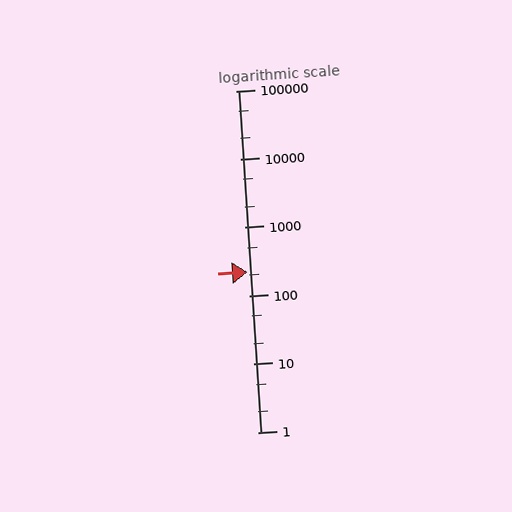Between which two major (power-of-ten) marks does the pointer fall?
The pointer is between 100 and 1000.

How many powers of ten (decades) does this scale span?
The scale spans 5 decades, from 1 to 100000.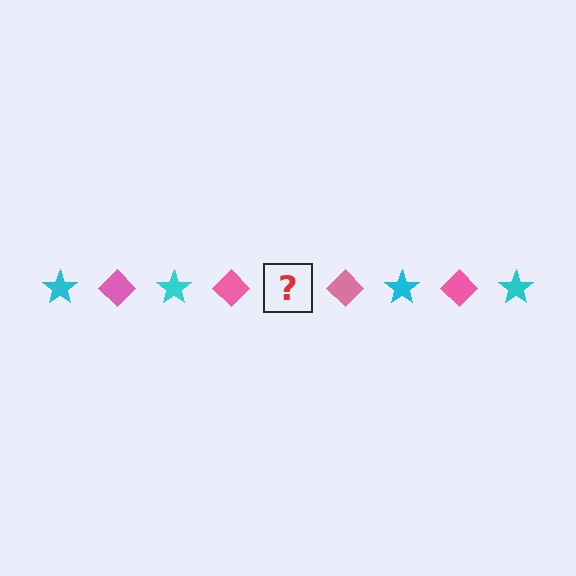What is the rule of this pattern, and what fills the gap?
The rule is that the pattern alternates between cyan star and pink diamond. The gap should be filled with a cyan star.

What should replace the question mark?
The question mark should be replaced with a cyan star.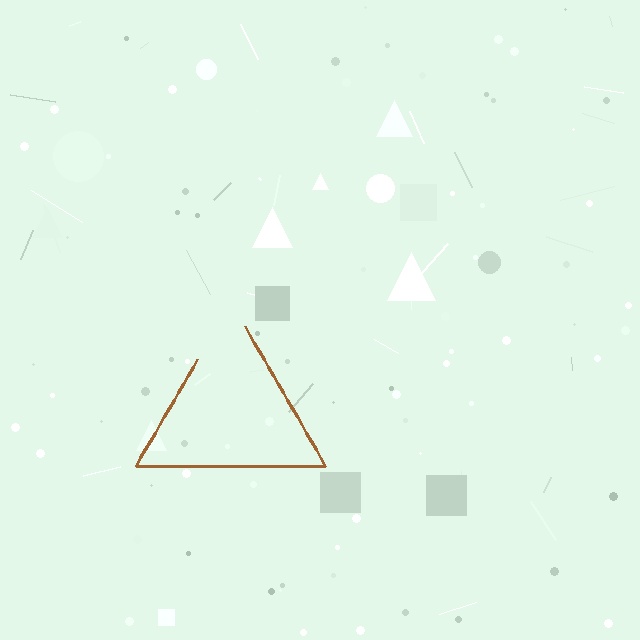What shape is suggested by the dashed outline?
The dashed outline suggests a triangle.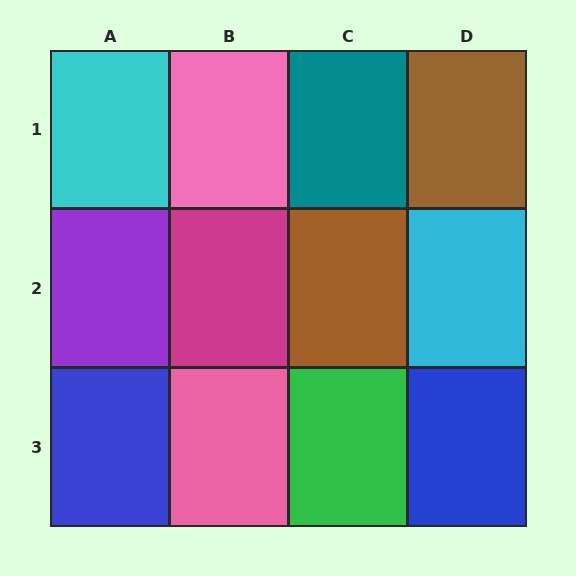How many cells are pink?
2 cells are pink.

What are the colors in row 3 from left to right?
Blue, pink, green, blue.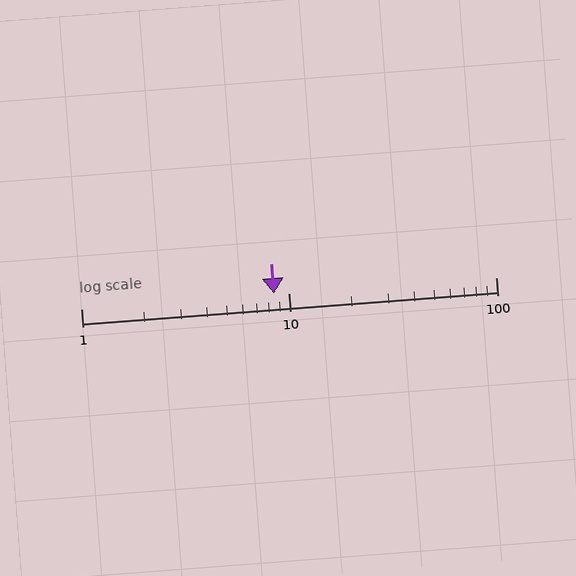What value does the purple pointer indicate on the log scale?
The pointer indicates approximately 8.5.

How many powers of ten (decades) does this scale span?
The scale spans 2 decades, from 1 to 100.